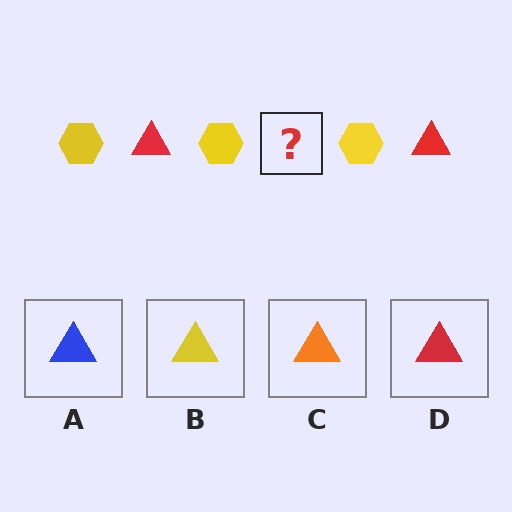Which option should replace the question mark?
Option D.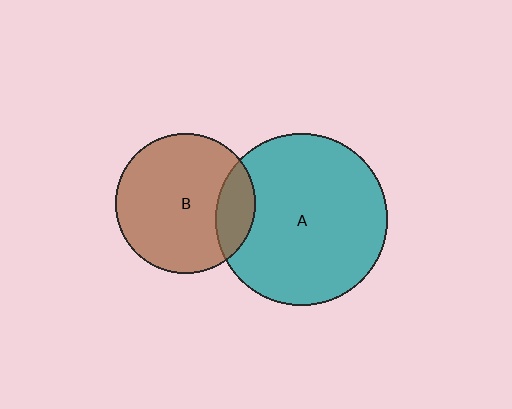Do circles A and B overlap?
Yes.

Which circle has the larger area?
Circle A (teal).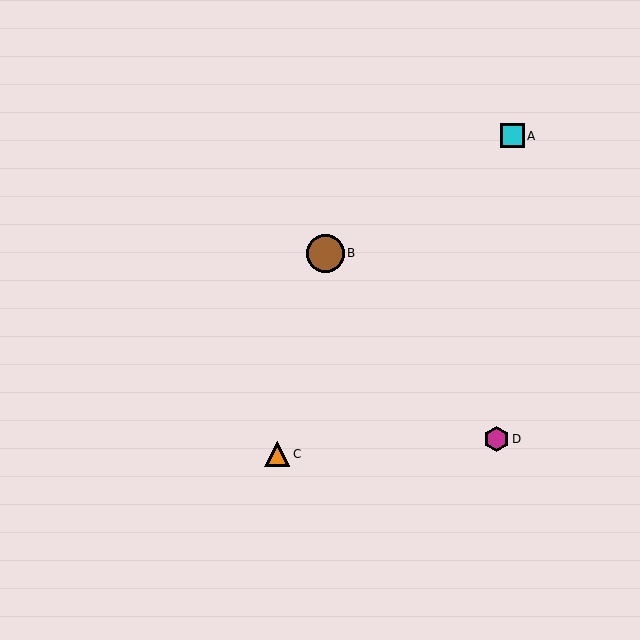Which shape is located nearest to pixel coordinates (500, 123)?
The cyan square (labeled A) at (512, 136) is nearest to that location.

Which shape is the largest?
The brown circle (labeled B) is the largest.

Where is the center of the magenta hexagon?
The center of the magenta hexagon is at (497, 439).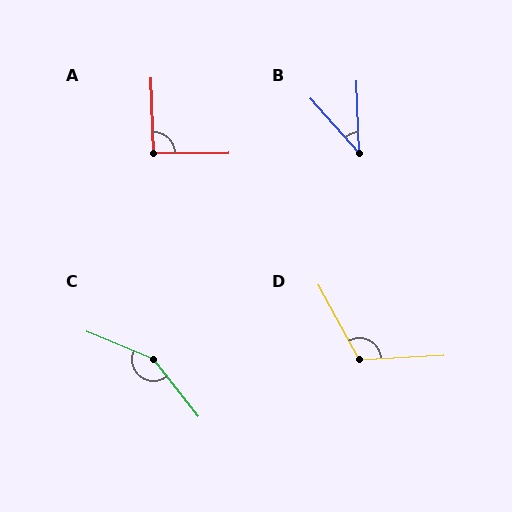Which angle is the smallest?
B, at approximately 40 degrees.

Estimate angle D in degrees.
Approximately 115 degrees.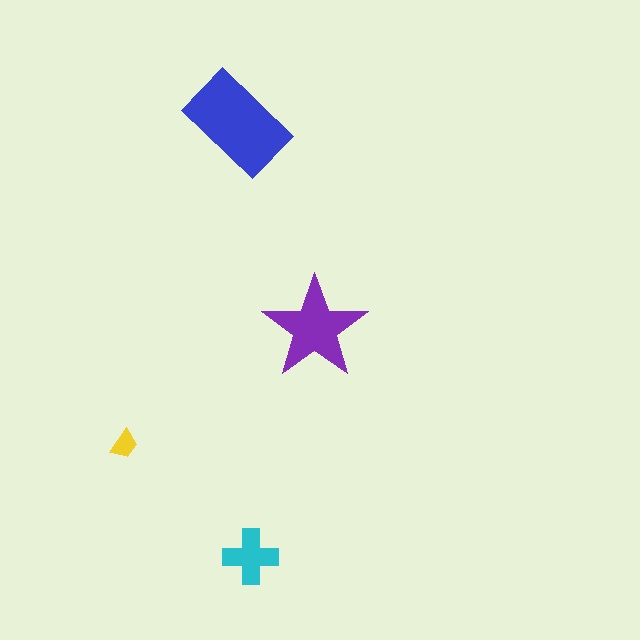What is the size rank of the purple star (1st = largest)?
2nd.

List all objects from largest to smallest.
The blue rectangle, the purple star, the cyan cross, the yellow trapezoid.